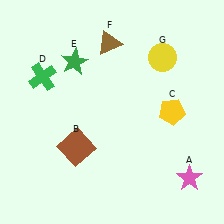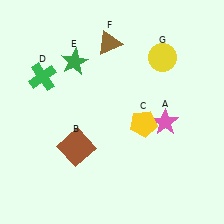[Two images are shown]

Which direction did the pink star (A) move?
The pink star (A) moved up.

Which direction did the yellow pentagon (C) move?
The yellow pentagon (C) moved left.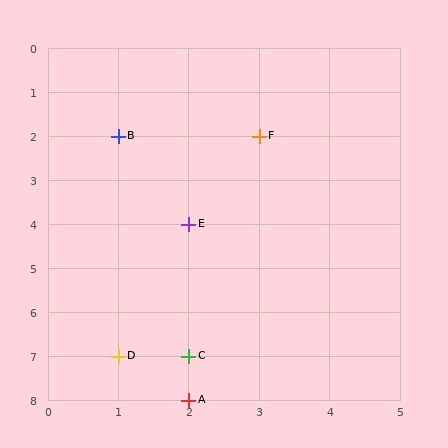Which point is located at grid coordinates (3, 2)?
Point F is at (3, 2).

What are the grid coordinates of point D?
Point D is at grid coordinates (1, 7).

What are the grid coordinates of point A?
Point A is at grid coordinates (2, 8).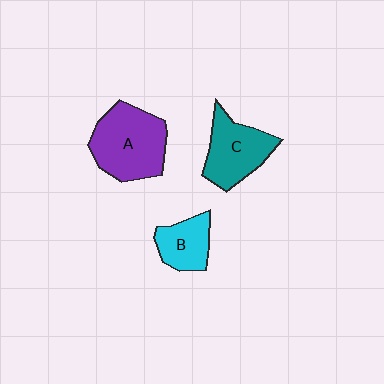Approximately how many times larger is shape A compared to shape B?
Approximately 1.9 times.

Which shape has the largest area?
Shape A (purple).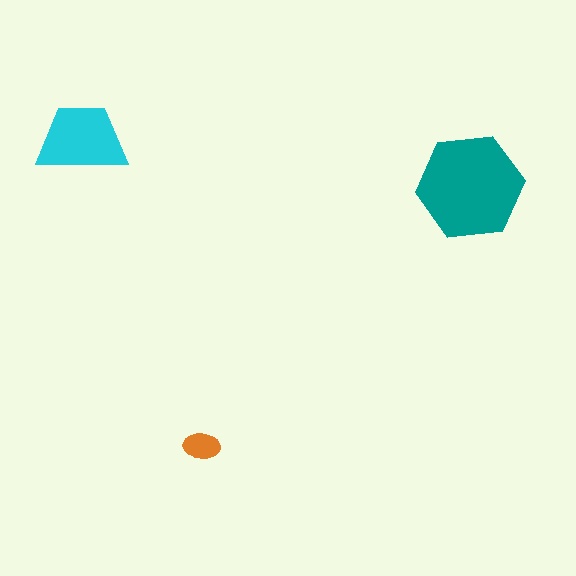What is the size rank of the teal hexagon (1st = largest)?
1st.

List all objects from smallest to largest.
The orange ellipse, the cyan trapezoid, the teal hexagon.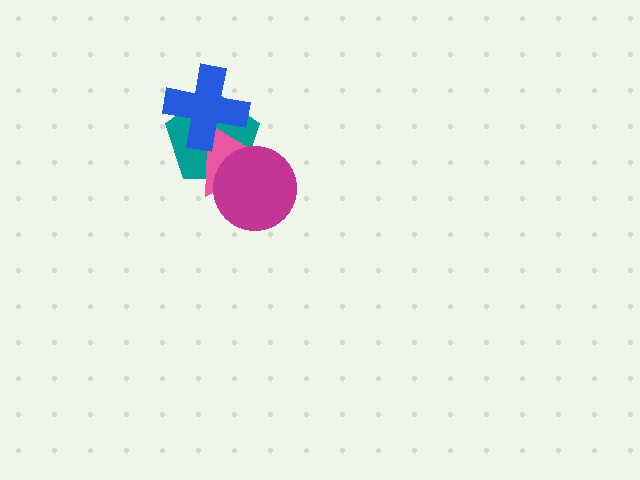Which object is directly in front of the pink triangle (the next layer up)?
The blue cross is directly in front of the pink triangle.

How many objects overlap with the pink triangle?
3 objects overlap with the pink triangle.